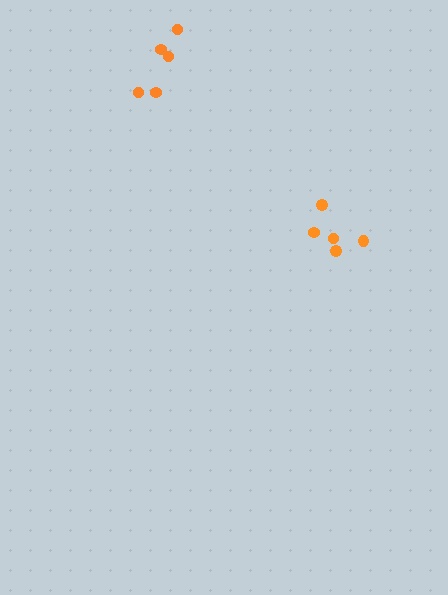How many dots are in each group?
Group 1: 5 dots, Group 2: 5 dots (10 total).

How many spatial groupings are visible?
There are 2 spatial groupings.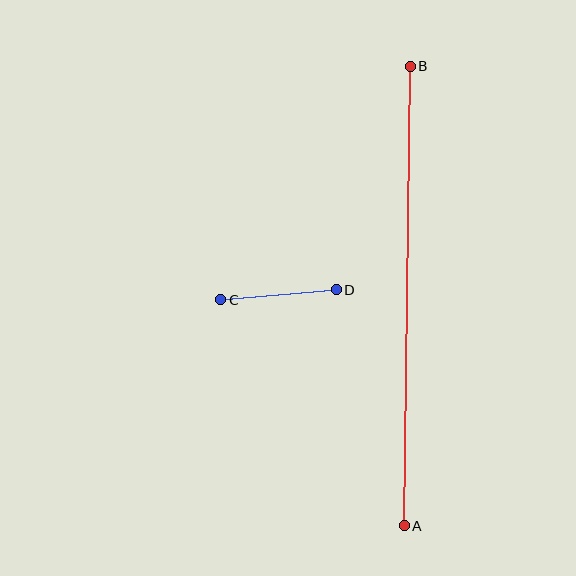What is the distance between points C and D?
The distance is approximately 116 pixels.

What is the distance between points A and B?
The distance is approximately 460 pixels.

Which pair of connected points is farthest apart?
Points A and B are farthest apart.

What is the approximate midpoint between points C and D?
The midpoint is at approximately (279, 295) pixels.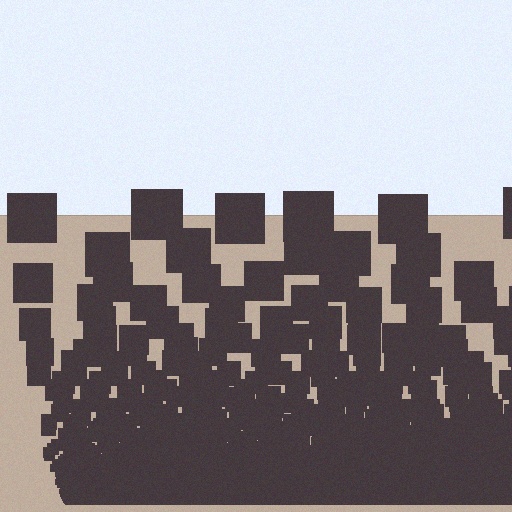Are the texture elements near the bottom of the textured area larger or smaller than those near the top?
Smaller. The gradient is inverted — elements near the bottom are smaller and denser.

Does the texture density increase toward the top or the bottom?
Density increases toward the bottom.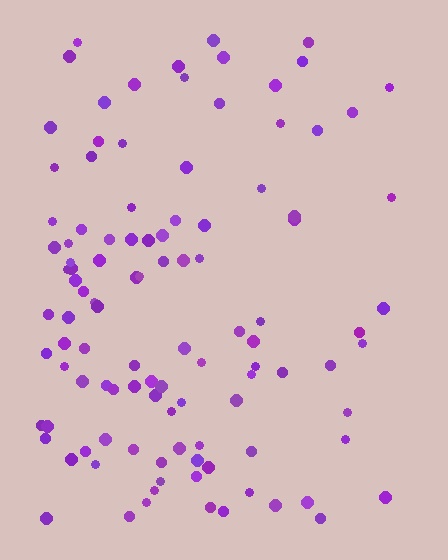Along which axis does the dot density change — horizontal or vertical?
Horizontal.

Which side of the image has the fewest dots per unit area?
The right.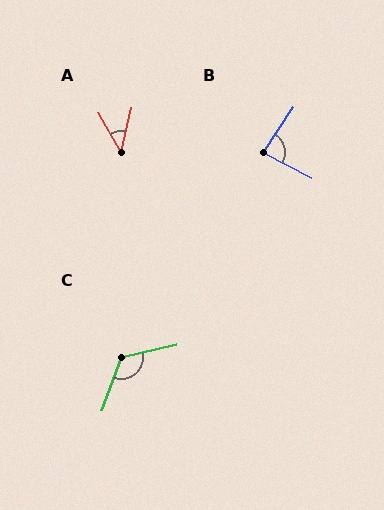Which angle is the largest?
C, at approximately 123 degrees.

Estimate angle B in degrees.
Approximately 83 degrees.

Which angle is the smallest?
A, at approximately 43 degrees.